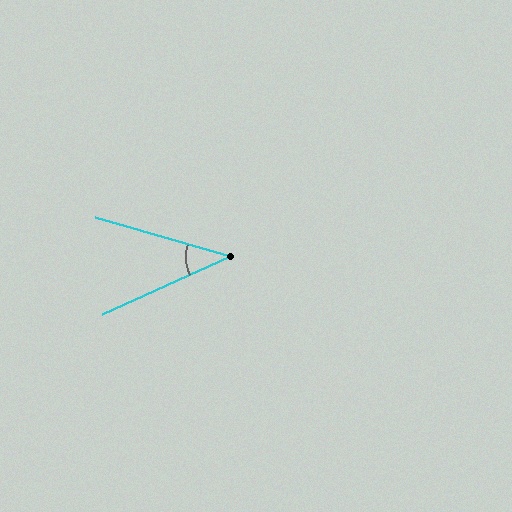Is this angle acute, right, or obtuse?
It is acute.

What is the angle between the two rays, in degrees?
Approximately 41 degrees.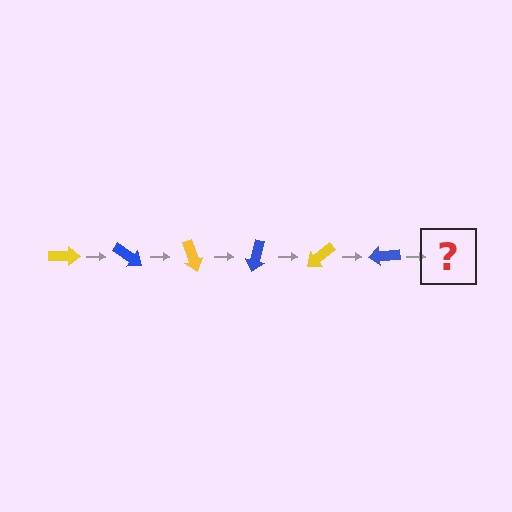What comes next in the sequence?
The next element should be a yellow arrow, rotated 210 degrees from the start.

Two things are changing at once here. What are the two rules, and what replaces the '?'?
The two rules are that it rotates 35 degrees each step and the color cycles through yellow and blue. The '?' should be a yellow arrow, rotated 210 degrees from the start.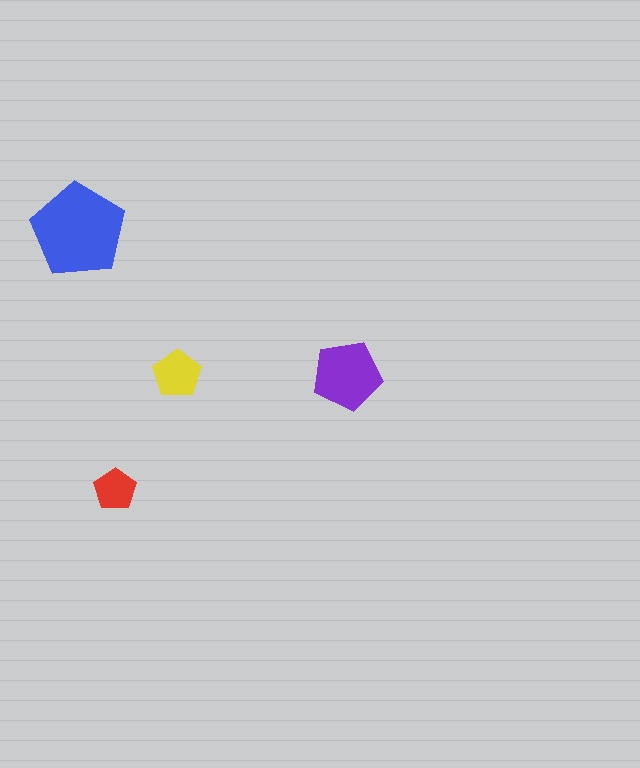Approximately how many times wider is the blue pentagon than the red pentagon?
About 2.5 times wider.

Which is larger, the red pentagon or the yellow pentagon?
The yellow one.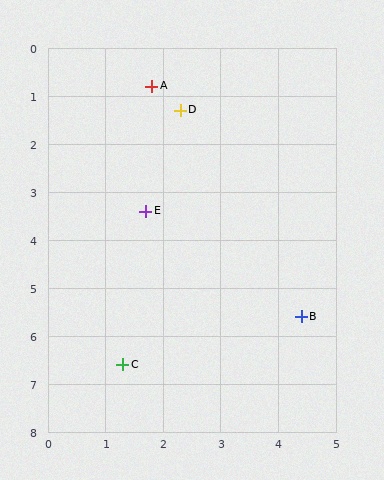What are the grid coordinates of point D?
Point D is at approximately (2.3, 1.3).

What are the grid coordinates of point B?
Point B is at approximately (4.4, 5.6).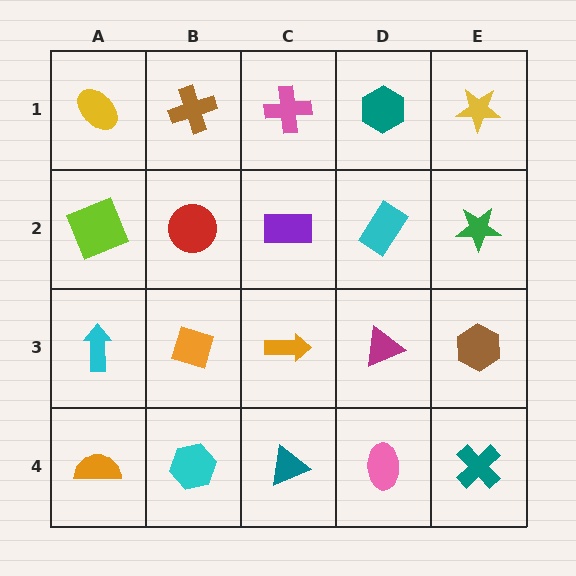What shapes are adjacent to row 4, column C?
An orange arrow (row 3, column C), a cyan hexagon (row 4, column B), a pink ellipse (row 4, column D).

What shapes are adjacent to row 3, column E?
A green star (row 2, column E), a teal cross (row 4, column E), a magenta triangle (row 3, column D).